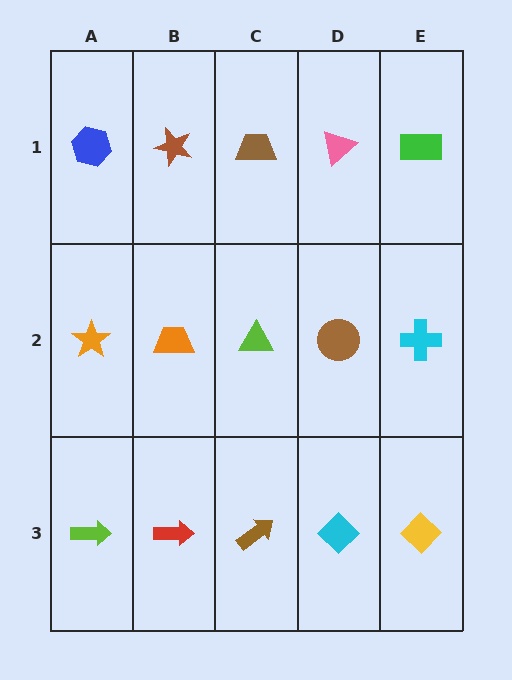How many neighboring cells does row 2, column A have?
3.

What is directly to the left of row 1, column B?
A blue hexagon.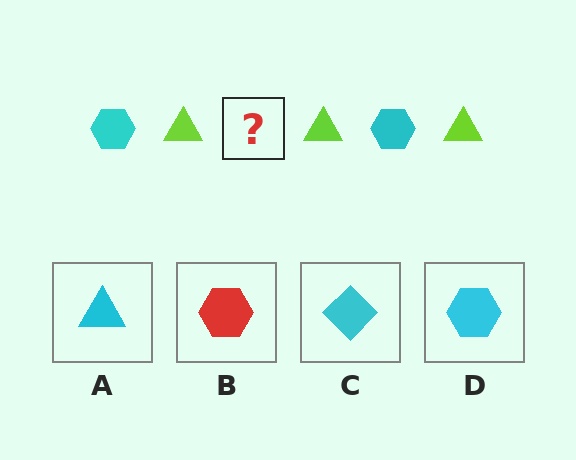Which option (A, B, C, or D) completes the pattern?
D.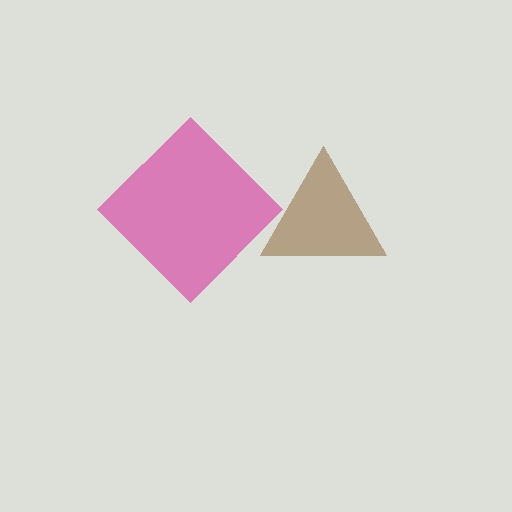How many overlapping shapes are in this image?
There are 2 overlapping shapes in the image.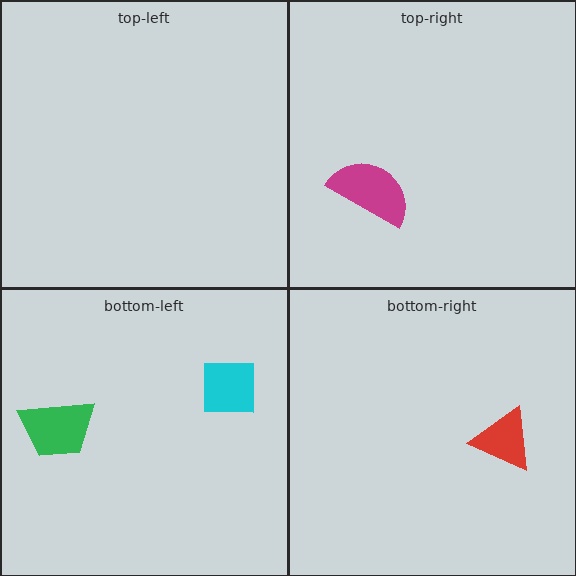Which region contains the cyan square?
The bottom-left region.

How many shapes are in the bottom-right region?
1.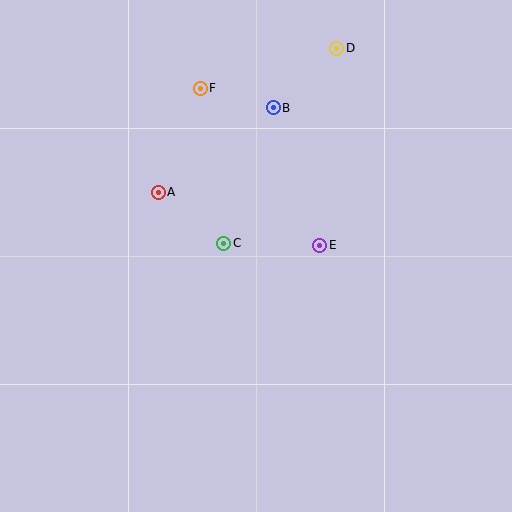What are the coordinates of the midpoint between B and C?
The midpoint between B and C is at (248, 176).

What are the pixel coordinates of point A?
Point A is at (158, 192).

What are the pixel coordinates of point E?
Point E is at (320, 245).